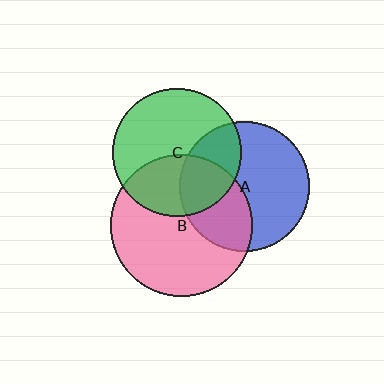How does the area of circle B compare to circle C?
Approximately 1.2 times.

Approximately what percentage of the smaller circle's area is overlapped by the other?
Approximately 30%.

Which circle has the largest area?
Circle B (pink).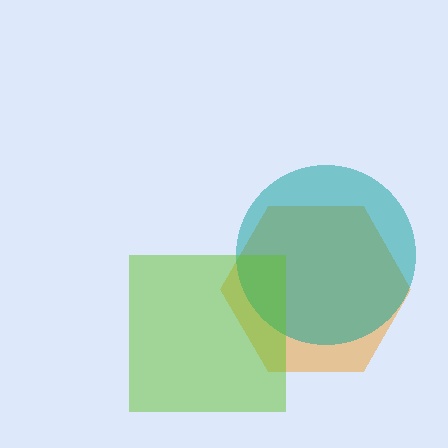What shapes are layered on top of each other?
The layered shapes are: an orange hexagon, a teal circle, a lime square.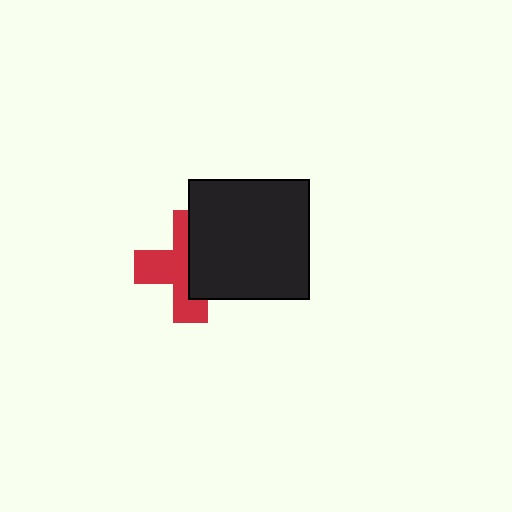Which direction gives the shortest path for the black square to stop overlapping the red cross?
Moving right gives the shortest separation.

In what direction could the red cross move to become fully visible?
The red cross could move left. That would shift it out from behind the black square entirely.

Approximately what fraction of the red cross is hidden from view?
Roughly 48% of the red cross is hidden behind the black square.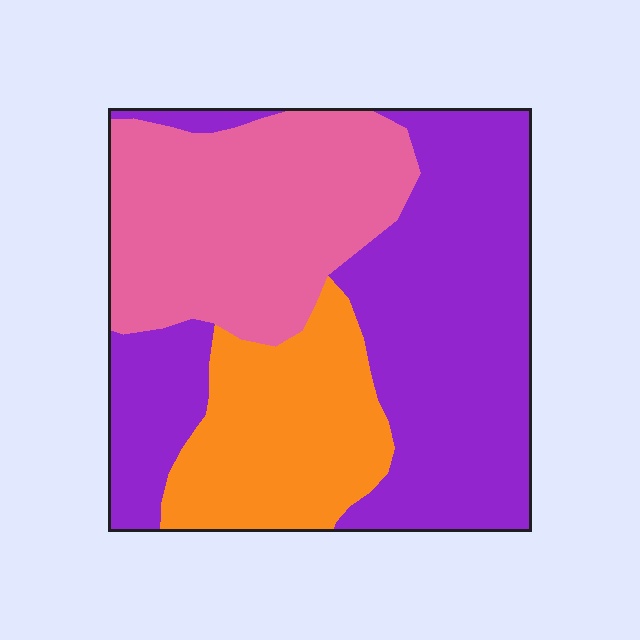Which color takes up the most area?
Purple, at roughly 45%.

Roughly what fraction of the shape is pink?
Pink covers around 30% of the shape.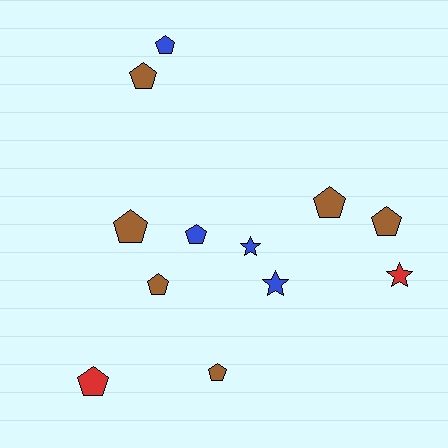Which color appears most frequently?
Brown, with 6 objects.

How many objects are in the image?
There are 12 objects.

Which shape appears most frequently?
Pentagon, with 9 objects.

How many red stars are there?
There is 1 red star.